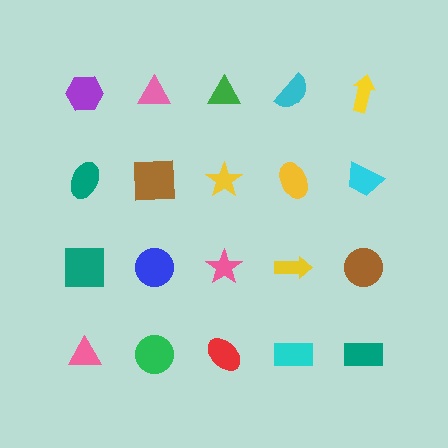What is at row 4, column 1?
A pink triangle.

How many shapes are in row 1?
5 shapes.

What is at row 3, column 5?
A brown circle.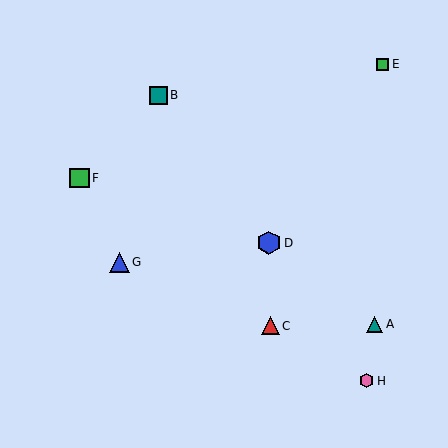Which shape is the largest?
The blue hexagon (labeled D) is the largest.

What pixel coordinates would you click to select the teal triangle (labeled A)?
Click at (375, 324) to select the teal triangle A.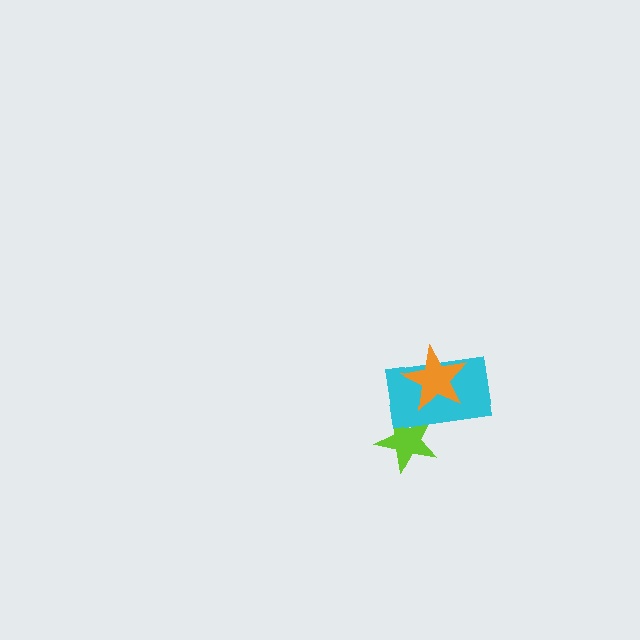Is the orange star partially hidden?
No, no other shape covers it.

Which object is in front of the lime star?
The cyan rectangle is in front of the lime star.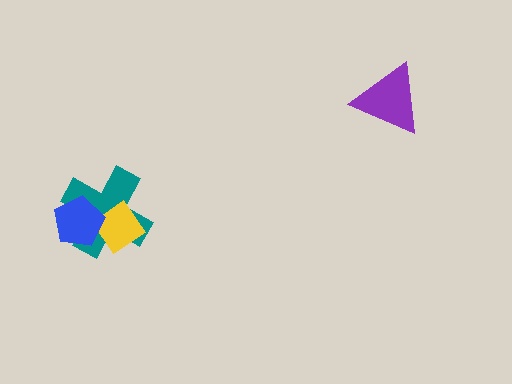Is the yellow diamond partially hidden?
Yes, it is partially covered by another shape.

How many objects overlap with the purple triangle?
0 objects overlap with the purple triangle.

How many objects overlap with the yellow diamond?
2 objects overlap with the yellow diamond.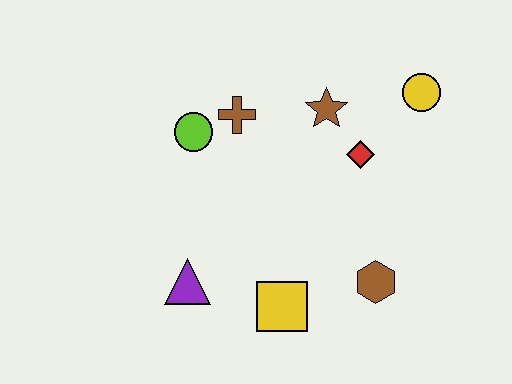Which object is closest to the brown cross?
The lime circle is closest to the brown cross.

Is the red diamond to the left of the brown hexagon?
Yes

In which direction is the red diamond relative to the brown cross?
The red diamond is to the right of the brown cross.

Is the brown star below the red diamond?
No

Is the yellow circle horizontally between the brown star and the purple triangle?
No